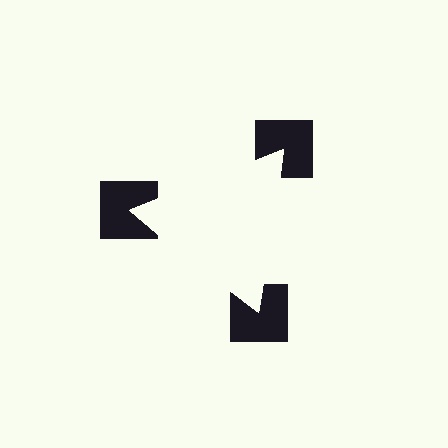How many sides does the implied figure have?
3 sides.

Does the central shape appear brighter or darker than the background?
It typically appears slightly brighter than the background, even though no actual brightness change is drawn.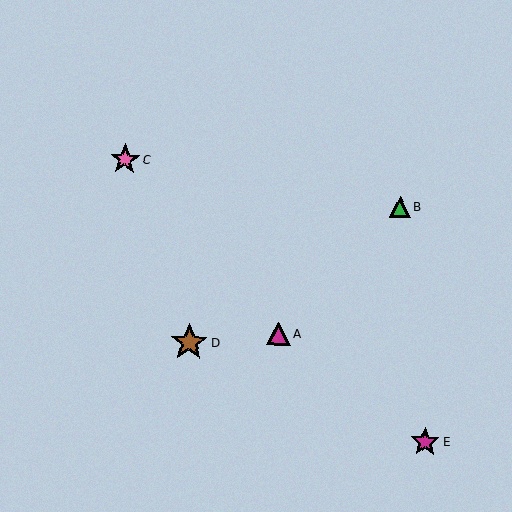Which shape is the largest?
The brown star (labeled D) is the largest.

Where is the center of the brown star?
The center of the brown star is at (189, 342).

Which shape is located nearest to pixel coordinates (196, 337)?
The brown star (labeled D) at (189, 342) is nearest to that location.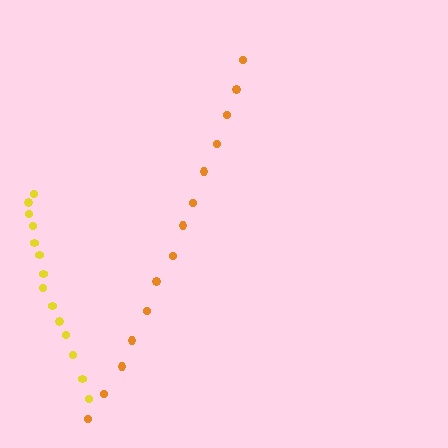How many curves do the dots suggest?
There are 2 distinct paths.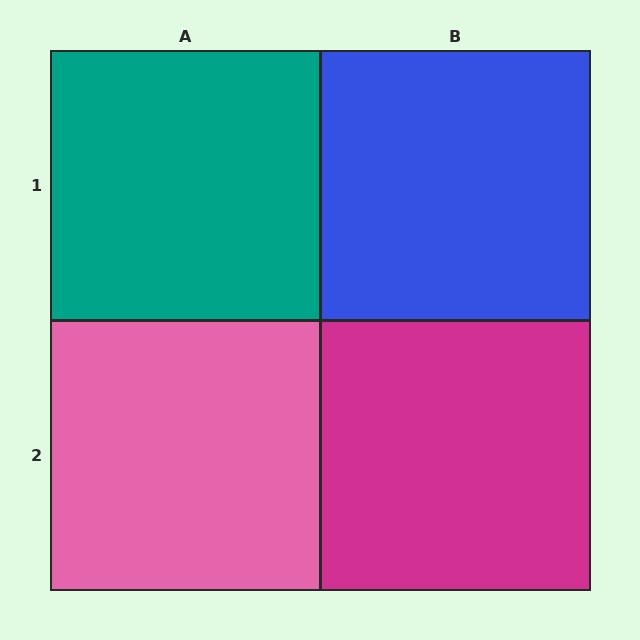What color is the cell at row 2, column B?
Magenta.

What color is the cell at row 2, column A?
Pink.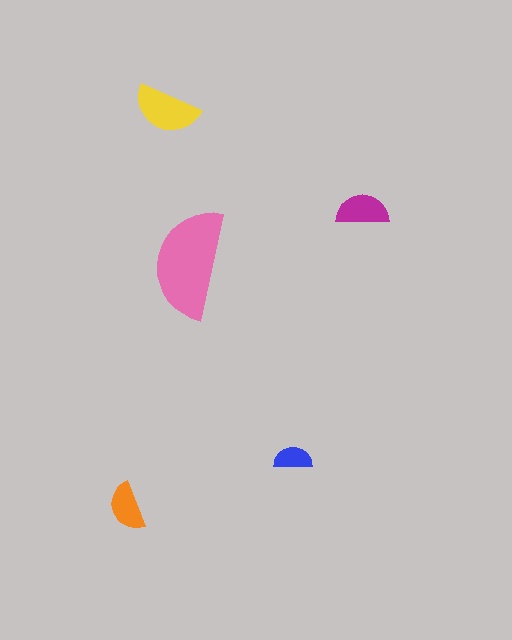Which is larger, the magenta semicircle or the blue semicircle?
The magenta one.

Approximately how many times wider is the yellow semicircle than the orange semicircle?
About 1.5 times wider.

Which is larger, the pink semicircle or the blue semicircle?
The pink one.